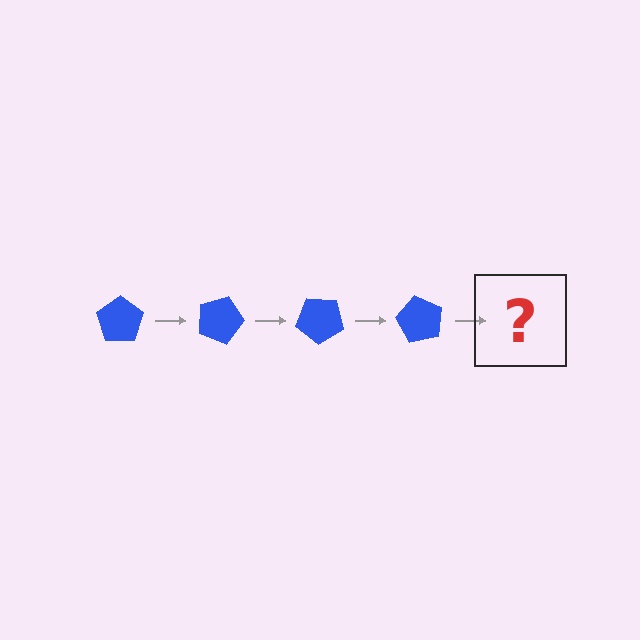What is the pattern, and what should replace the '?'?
The pattern is that the pentagon rotates 20 degrees each step. The '?' should be a blue pentagon rotated 80 degrees.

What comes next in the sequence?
The next element should be a blue pentagon rotated 80 degrees.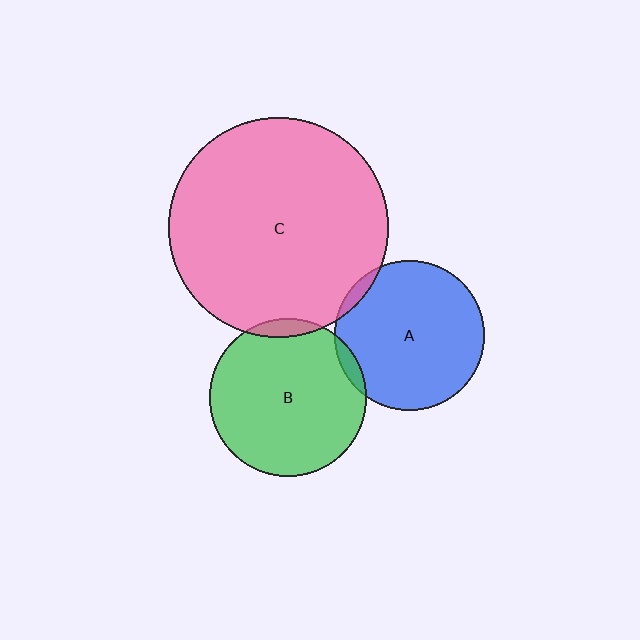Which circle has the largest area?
Circle C (pink).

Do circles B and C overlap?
Yes.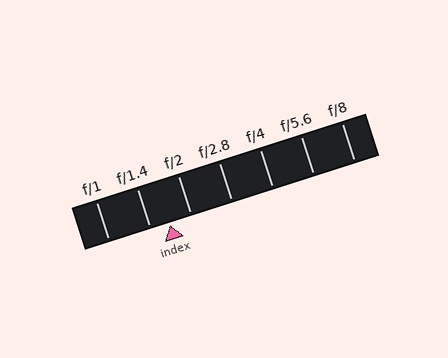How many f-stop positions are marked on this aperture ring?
There are 7 f-stop positions marked.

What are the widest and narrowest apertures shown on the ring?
The widest aperture shown is f/1 and the narrowest is f/8.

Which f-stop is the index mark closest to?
The index mark is closest to f/1.4.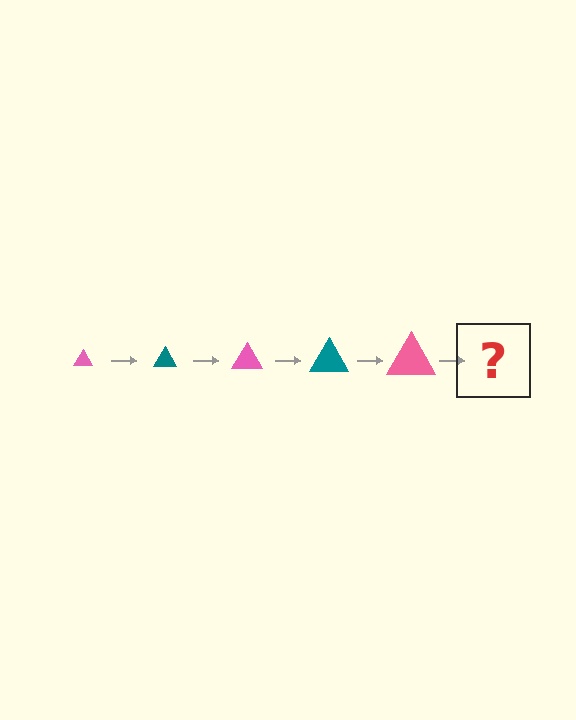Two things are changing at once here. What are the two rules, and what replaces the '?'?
The two rules are that the triangle grows larger each step and the color cycles through pink and teal. The '?' should be a teal triangle, larger than the previous one.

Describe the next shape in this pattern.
It should be a teal triangle, larger than the previous one.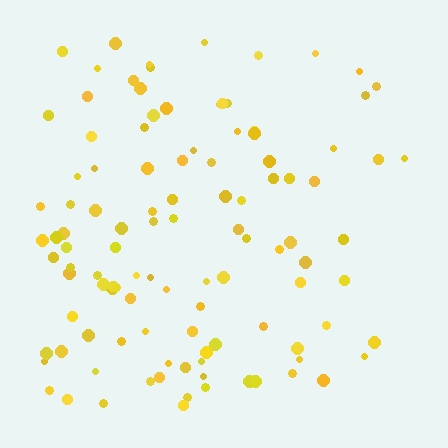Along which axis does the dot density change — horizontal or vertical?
Horizontal.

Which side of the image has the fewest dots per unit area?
The right.